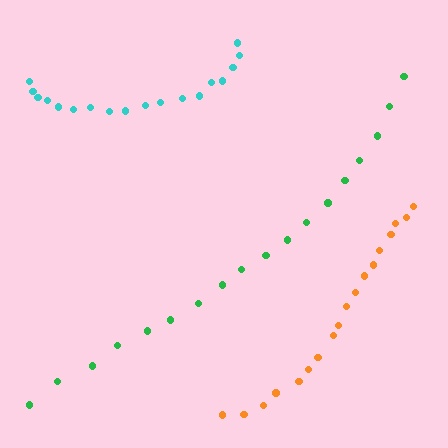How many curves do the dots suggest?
There are 3 distinct paths.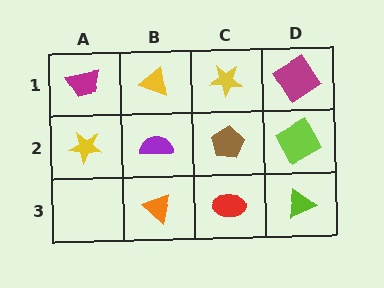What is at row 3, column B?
An orange triangle.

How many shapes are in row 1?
4 shapes.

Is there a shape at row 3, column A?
No, that cell is empty.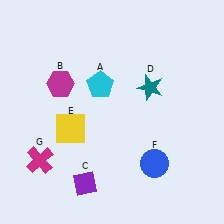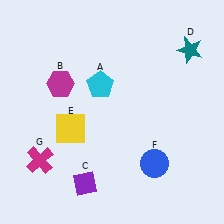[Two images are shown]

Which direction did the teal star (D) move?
The teal star (D) moved right.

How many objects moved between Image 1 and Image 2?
1 object moved between the two images.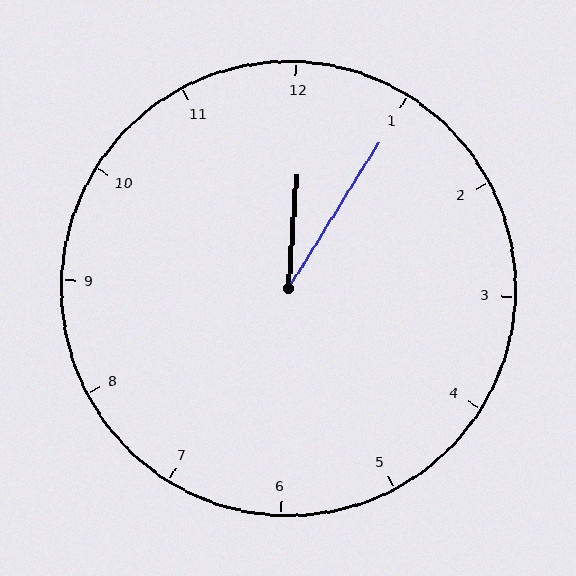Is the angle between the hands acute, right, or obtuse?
It is acute.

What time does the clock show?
12:05.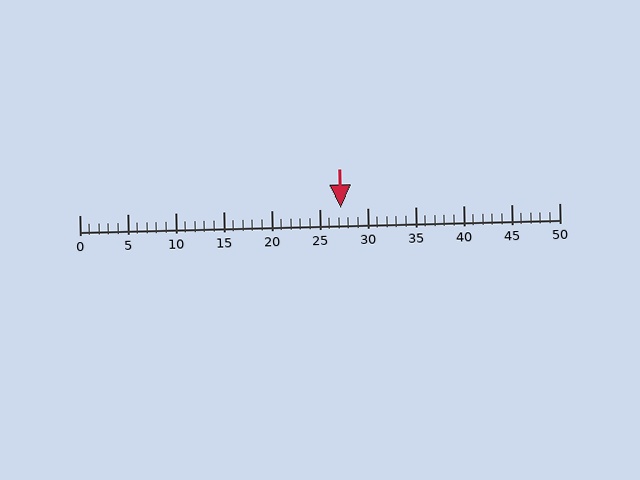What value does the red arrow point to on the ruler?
The red arrow points to approximately 27.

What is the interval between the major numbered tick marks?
The major tick marks are spaced 5 units apart.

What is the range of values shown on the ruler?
The ruler shows values from 0 to 50.